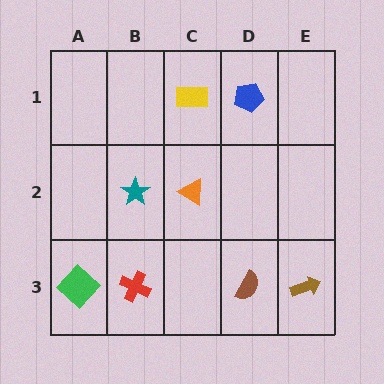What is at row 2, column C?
An orange triangle.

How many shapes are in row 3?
4 shapes.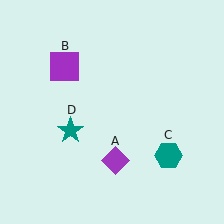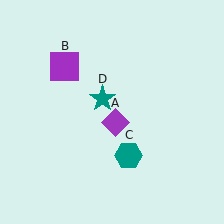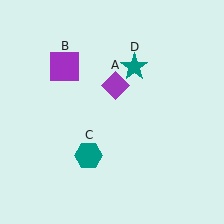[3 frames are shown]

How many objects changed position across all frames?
3 objects changed position: purple diamond (object A), teal hexagon (object C), teal star (object D).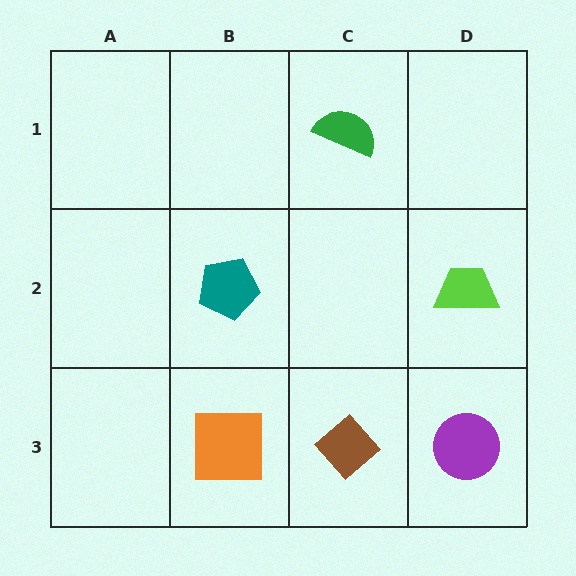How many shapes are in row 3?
3 shapes.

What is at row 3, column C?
A brown diamond.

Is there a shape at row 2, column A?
No, that cell is empty.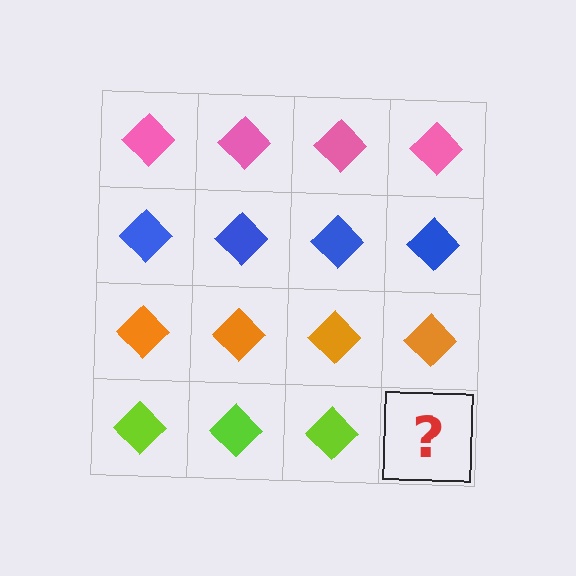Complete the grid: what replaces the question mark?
The question mark should be replaced with a lime diamond.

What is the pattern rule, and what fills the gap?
The rule is that each row has a consistent color. The gap should be filled with a lime diamond.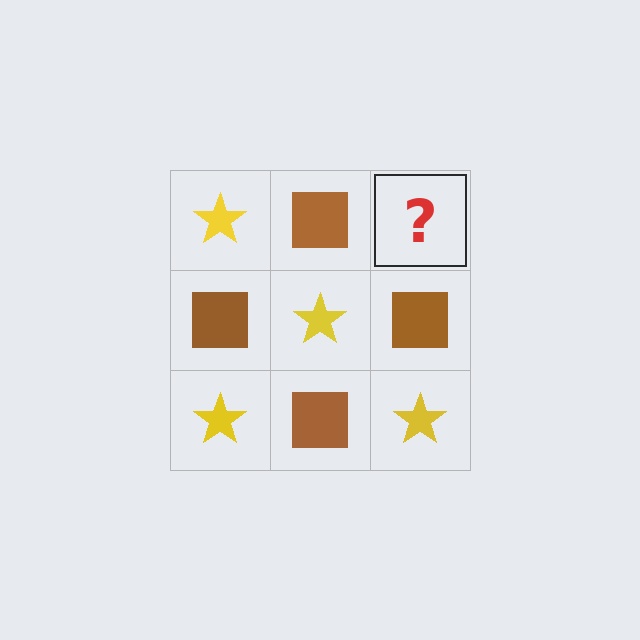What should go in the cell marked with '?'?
The missing cell should contain a yellow star.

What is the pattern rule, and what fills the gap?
The rule is that it alternates yellow star and brown square in a checkerboard pattern. The gap should be filled with a yellow star.